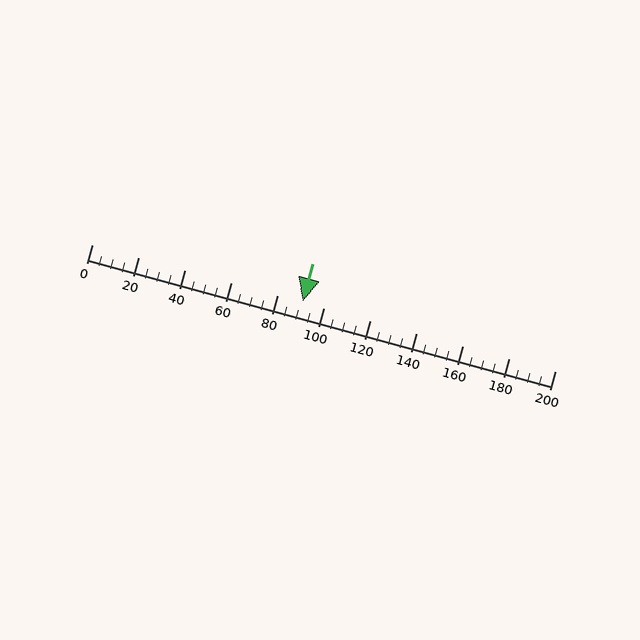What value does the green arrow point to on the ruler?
The green arrow points to approximately 91.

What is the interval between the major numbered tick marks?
The major tick marks are spaced 20 units apart.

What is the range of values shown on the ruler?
The ruler shows values from 0 to 200.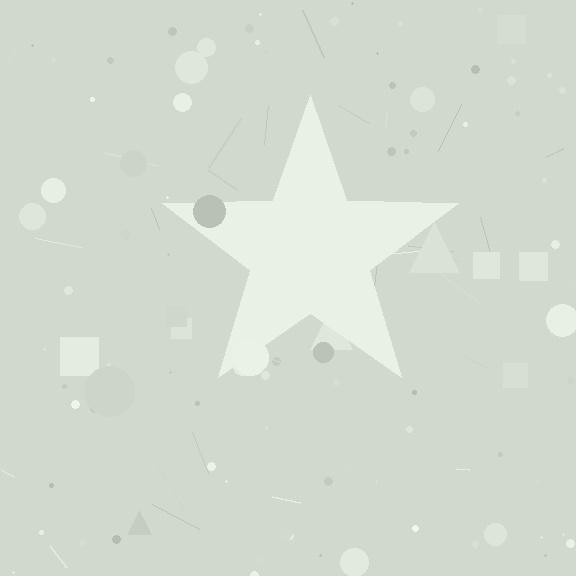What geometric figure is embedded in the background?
A star is embedded in the background.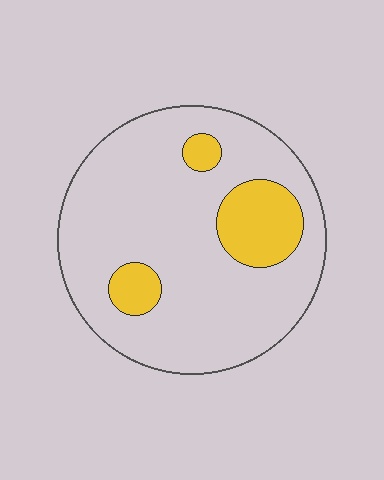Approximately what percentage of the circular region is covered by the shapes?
Approximately 15%.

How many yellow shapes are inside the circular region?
3.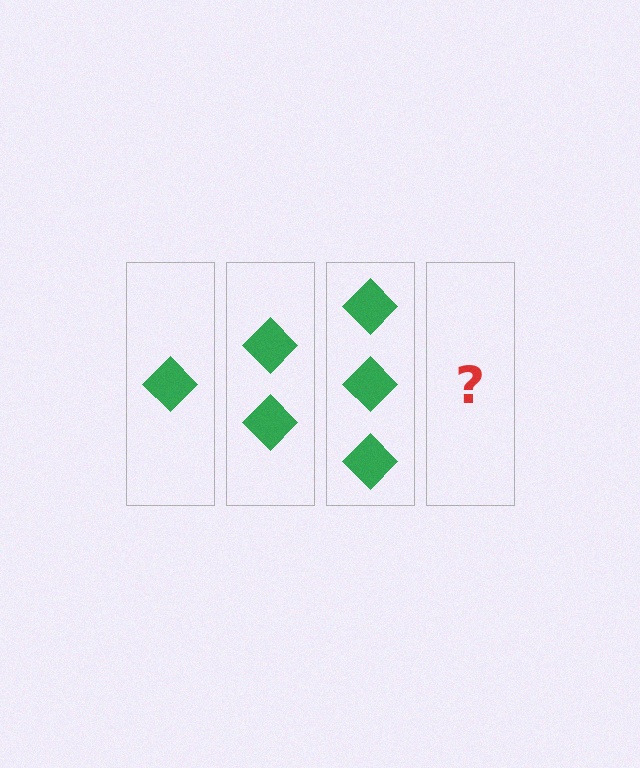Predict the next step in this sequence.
The next step is 4 diamonds.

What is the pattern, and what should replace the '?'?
The pattern is that each step adds one more diamond. The '?' should be 4 diamonds.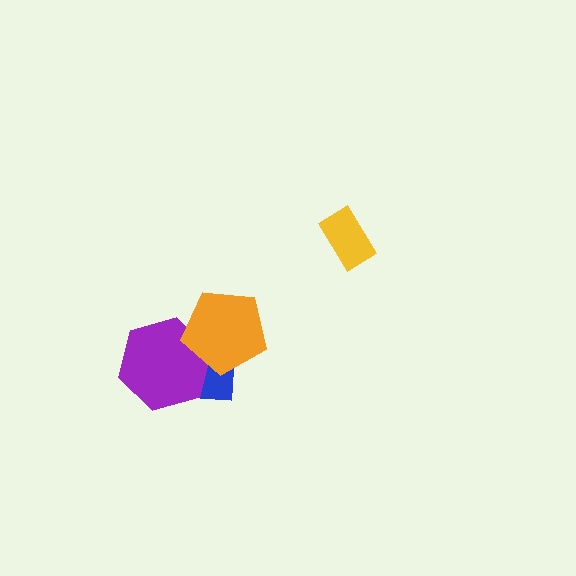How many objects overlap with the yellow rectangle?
0 objects overlap with the yellow rectangle.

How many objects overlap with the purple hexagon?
2 objects overlap with the purple hexagon.